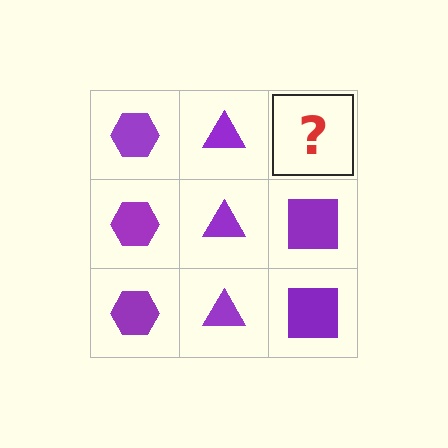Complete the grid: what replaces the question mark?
The question mark should be replaced with a purple square.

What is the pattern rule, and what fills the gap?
The rule is that each column has a consistent shape. The gap should be filled with a purple square.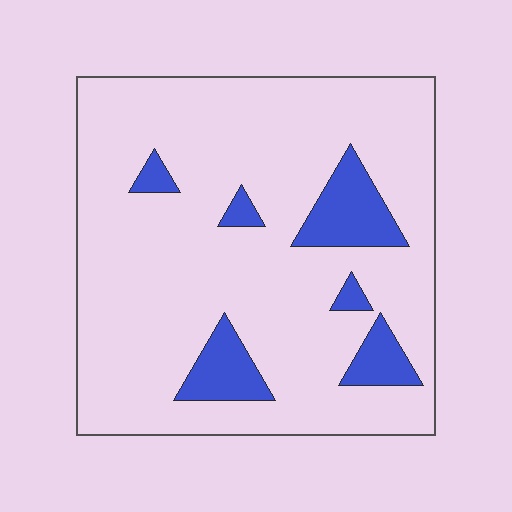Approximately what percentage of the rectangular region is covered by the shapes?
Approximately 15%.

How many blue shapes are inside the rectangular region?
6.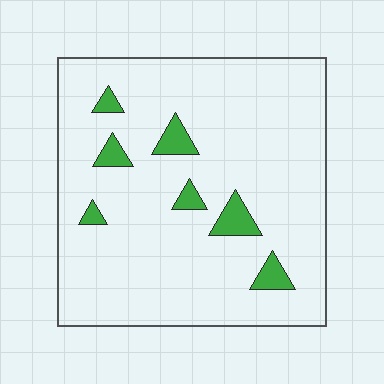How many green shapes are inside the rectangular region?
7.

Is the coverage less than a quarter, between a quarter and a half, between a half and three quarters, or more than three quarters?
Less than a quarter.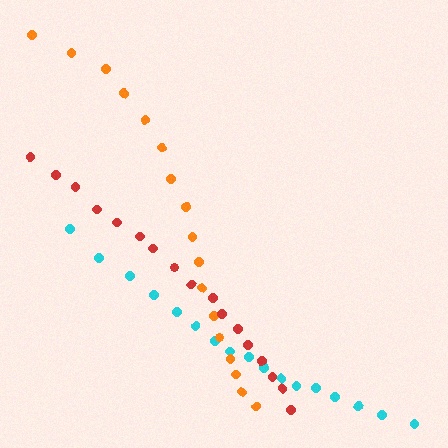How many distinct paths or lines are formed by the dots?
There are 3 distinct paths.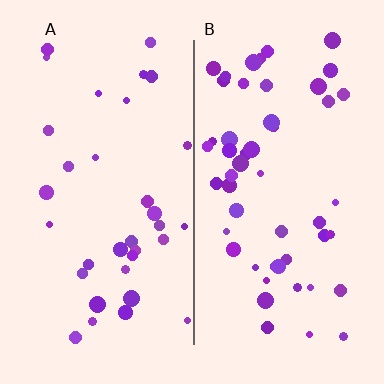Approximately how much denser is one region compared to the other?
Approximately 1.5× — region B over region A.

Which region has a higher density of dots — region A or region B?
B (the right).